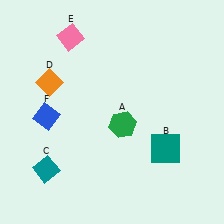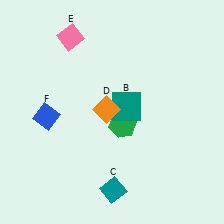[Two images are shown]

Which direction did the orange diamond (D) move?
The orange diamond (D) moved right.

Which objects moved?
The objects that moved are: the teal square (B), the teal diamond (C), the orange diamond (D).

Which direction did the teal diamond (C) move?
The teal diamond (C) moved right.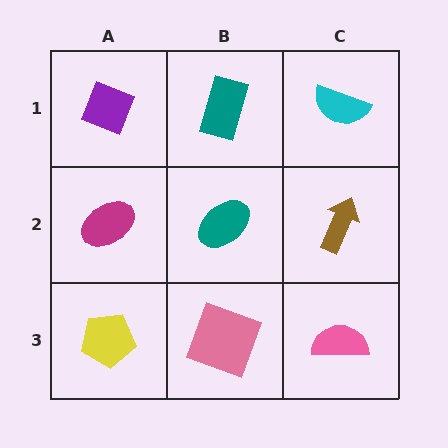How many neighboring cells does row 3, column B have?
3.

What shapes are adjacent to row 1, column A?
A magenta ellipse (row 2, column A), a teal rectangle (row 1, column B).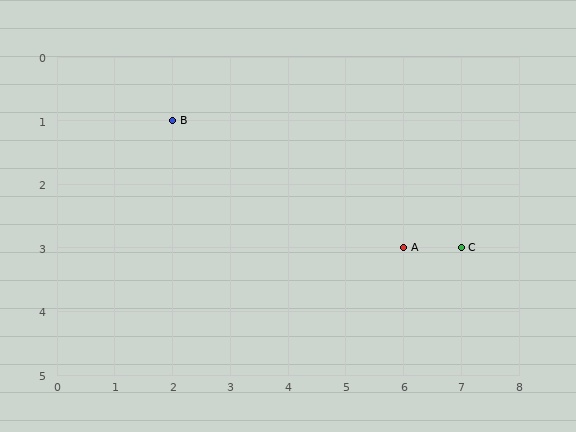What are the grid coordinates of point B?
Point B is at grid coordinates (2, 1).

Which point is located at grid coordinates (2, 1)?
Point B is at (2, 1).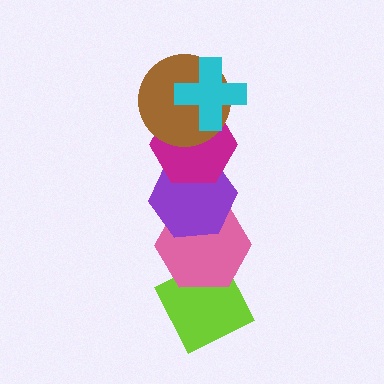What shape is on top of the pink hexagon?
The purple hexagon is on top of the pink hexagon.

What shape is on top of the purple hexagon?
The magenta hexagon is on top of the purple hexagon.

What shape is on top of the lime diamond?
The pink hexagon is on top of the lime diamond.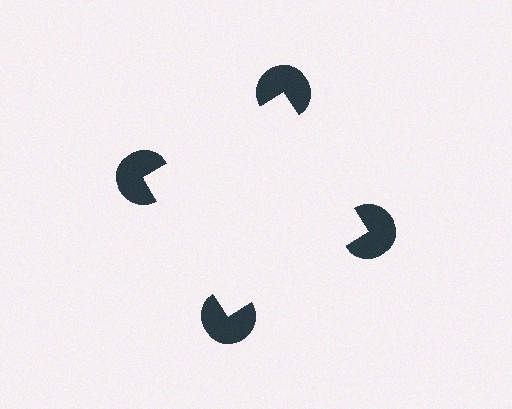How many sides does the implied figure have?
4 sides.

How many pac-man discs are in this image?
There are 4 — one at each vertex of the illusory square.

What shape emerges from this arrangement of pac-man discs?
An illusory square — its edges are inferred from the aligned wedge cuts in the pac-man discs, not physically drawn.